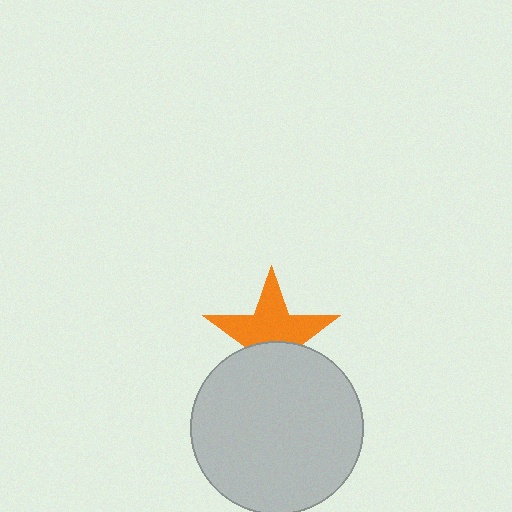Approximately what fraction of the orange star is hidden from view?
Roughly 40% of the orange star is hidden behind the light gray circle.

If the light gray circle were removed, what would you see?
You would see the complete orange star.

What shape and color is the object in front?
The object in front is a light gray circle.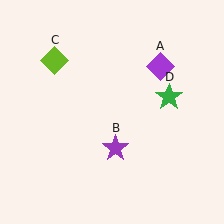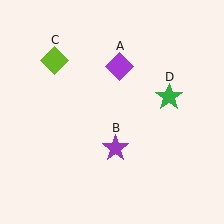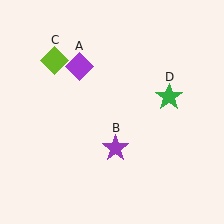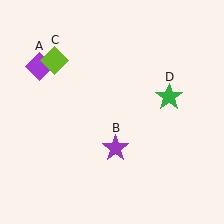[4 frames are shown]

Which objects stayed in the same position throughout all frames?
Purple star (object B) and lime diamond (object C) and green star (object D) remained stationary.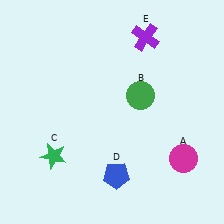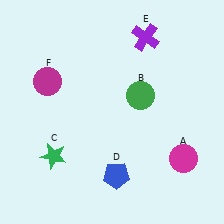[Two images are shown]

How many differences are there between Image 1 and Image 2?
There is 1 difference between the two images.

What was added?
A magenta circle (F) was added in Image 2.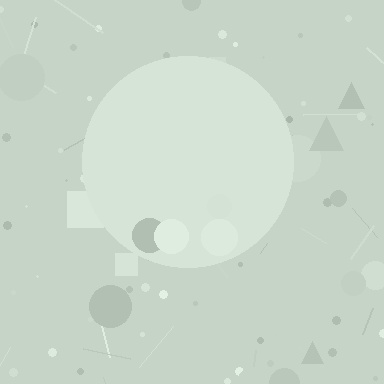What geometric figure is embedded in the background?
A circle is embedded in the background.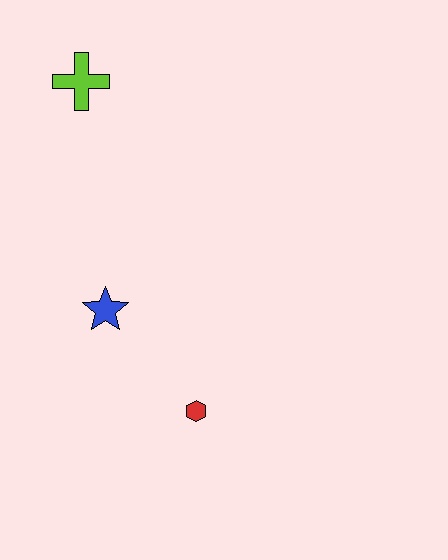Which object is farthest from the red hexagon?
The lime cross is farthest from the red hexagon.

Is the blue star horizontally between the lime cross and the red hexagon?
Yes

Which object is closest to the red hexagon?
The blue star is closest to the red hexagon.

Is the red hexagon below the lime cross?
Yes